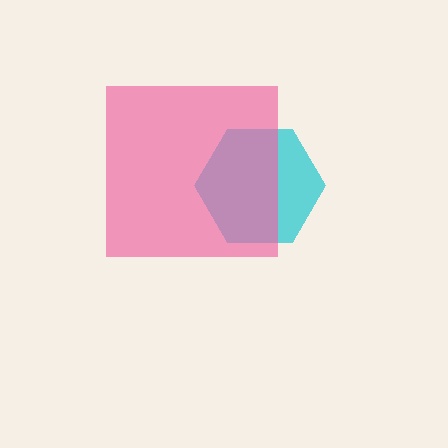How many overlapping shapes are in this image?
There are 2 overlapping shapes in the image.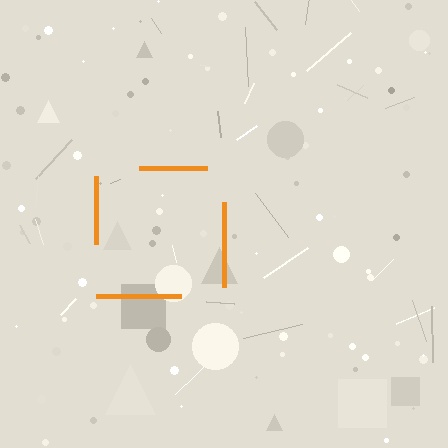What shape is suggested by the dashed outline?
The dashed outline suggests a square.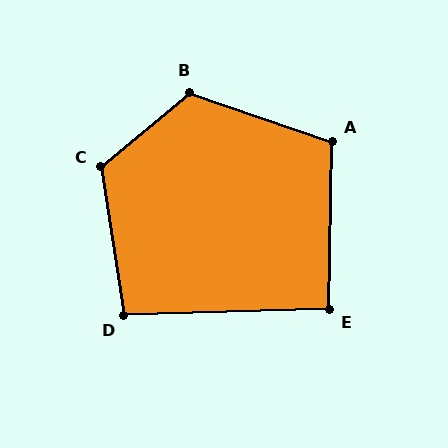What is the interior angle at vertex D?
Approximately 97 degrees (obtuse).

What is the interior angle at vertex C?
Approximately 121 degrees (obtuse).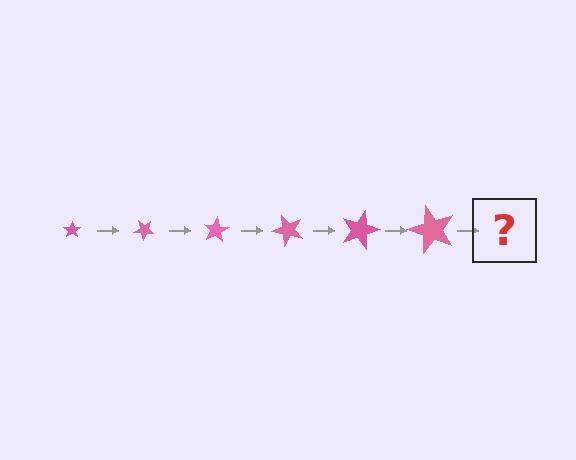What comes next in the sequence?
The next element should be a star, larger than the previous one and rotated 240 degrees from the start.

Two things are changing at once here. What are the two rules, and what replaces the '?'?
The two rules are that the star grows larger each step and it rotates 40 degrees each step. The '?' should be a star, larger than the previous one and rotated 240 degrees from the start.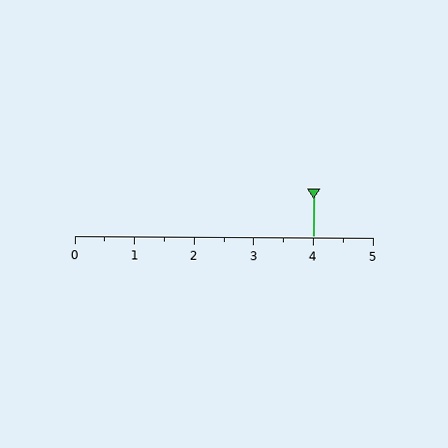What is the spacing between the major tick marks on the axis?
The major ticks are spaced 1 apart.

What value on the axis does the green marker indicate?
The marker indicates approximately 4.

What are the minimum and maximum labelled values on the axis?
The axis runs from 0 to 5.